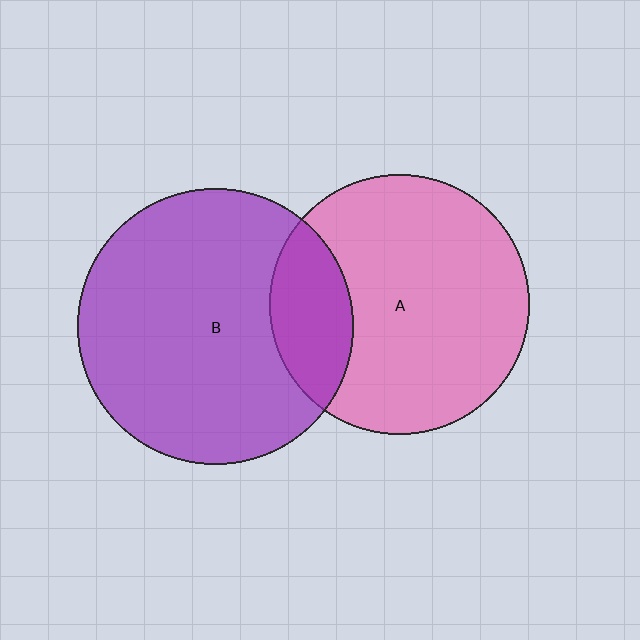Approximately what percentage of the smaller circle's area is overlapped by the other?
Approximately 20%.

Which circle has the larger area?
Circle B (purple).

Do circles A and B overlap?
Yes.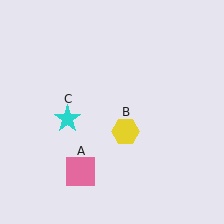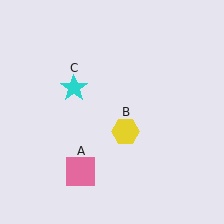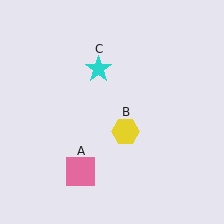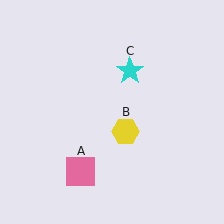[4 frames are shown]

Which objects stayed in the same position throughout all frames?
Pink square (object A) and yellow hexagon (object B) remained stationary.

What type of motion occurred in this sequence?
The cyan star (object C) rotated clockwise around the center of the scene.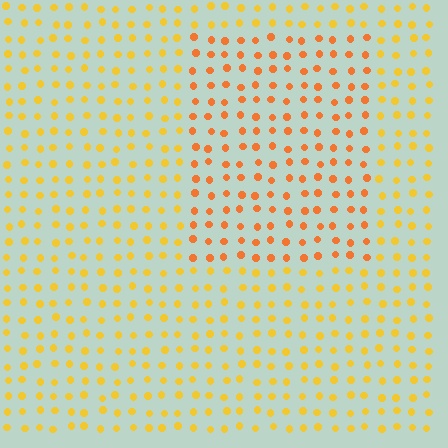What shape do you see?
I see a rectangle.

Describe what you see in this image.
The image is filled with small yellow elements in a uniform arrangement. A rectangle-shaped region is visible where the elements are tinted to a slightly different hue, forming a subtle color boundary.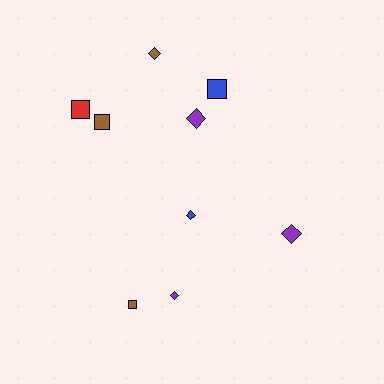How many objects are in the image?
There are 9 objects.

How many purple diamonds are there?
There are 3 purple diamonds.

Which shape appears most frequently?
Diamond, with 5 objects.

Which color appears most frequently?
Brown, with 3 objects.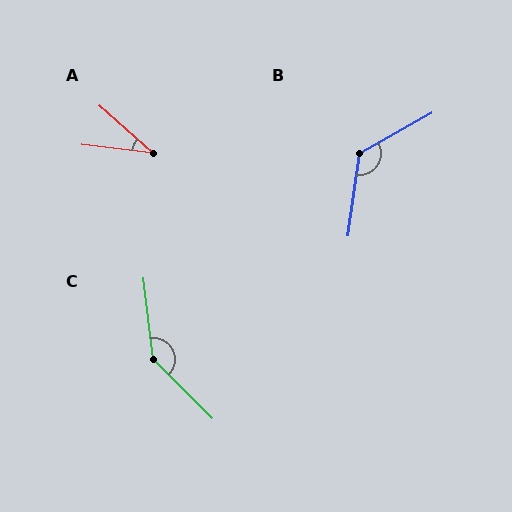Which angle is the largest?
C, at approximately 142 degrees.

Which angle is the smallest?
A, at approximately 35 degrees.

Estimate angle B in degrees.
Approximately 128 degrees.